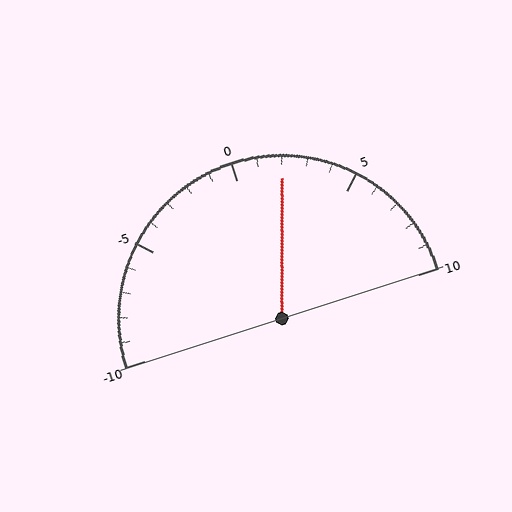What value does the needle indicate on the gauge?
The needle indicates approximately 2.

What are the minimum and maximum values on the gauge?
The gauge ranges from -10 to 10.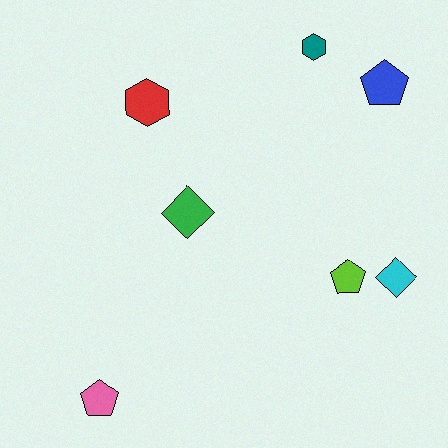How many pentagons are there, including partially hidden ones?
There are 3 pentagons.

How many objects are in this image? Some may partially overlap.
There are 7 objects.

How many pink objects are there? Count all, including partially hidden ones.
There is 1 pink object.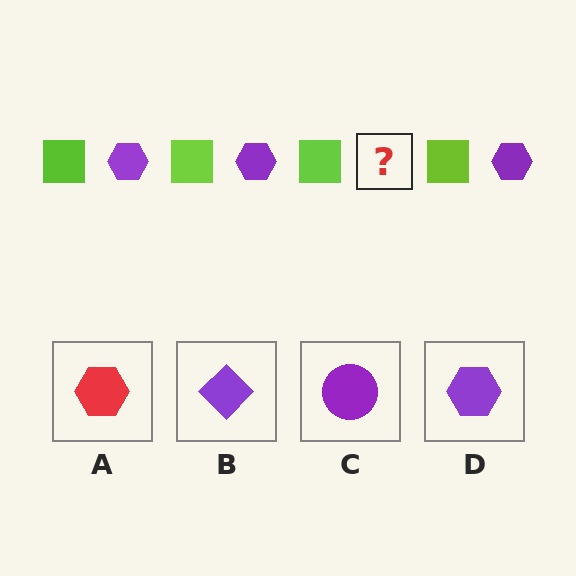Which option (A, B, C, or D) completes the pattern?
D.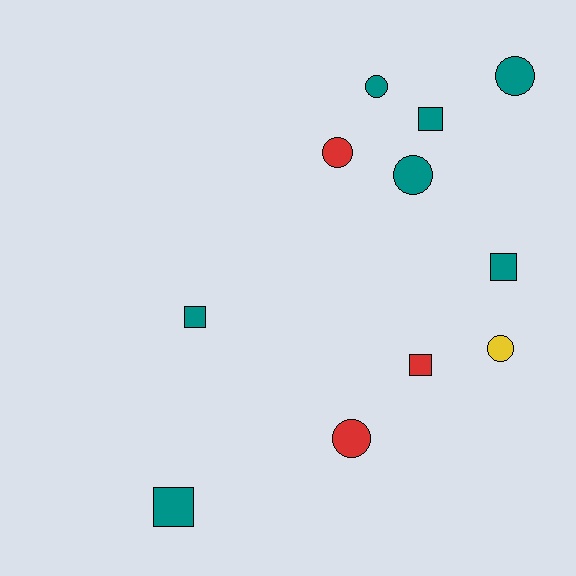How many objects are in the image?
There are 11 objects.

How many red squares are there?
There is 1 red square.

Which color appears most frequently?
Teal, with 7 objects.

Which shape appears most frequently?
Circle, with 6 objects.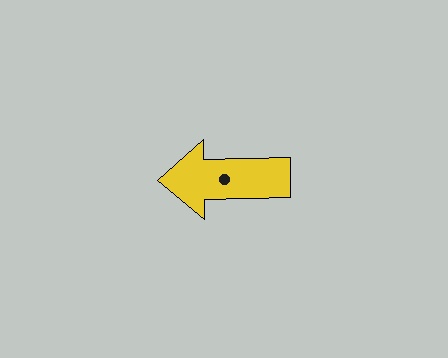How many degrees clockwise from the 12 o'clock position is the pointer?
Approximately 269 degrees.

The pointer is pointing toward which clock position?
Roughly 9 o'clock.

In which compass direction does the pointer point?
West.